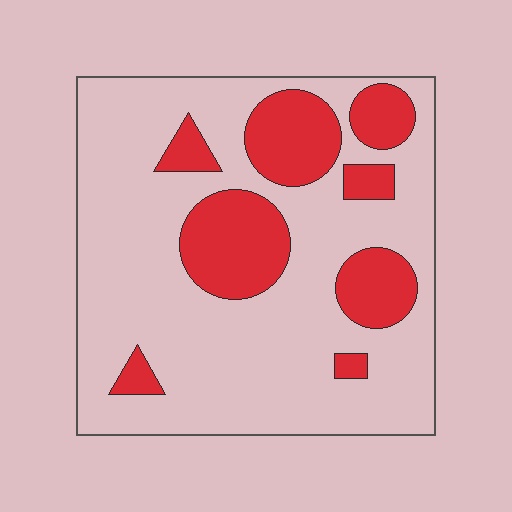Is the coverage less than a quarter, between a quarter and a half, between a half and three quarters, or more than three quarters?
Between a quarter and a half.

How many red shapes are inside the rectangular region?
8.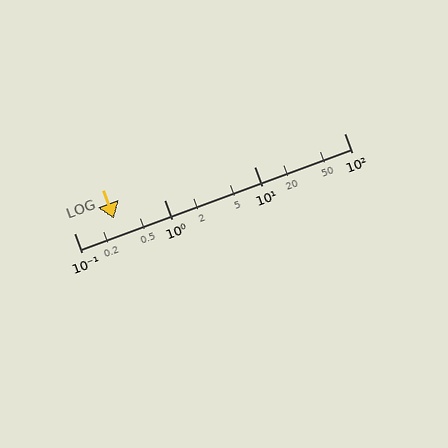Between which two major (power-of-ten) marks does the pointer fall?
The pointer is between 0.1 and 1.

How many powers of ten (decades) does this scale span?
The scale spans 3 decades, from 0.1 to 100.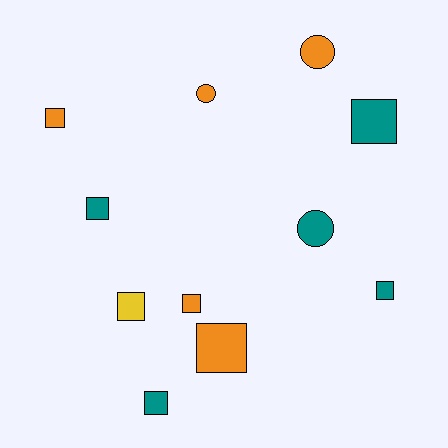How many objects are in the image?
There are 11 objects.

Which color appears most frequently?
Orange, with 5 objects.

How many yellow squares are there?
There is 1 yellow square.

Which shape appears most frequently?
Square, with 8 objects.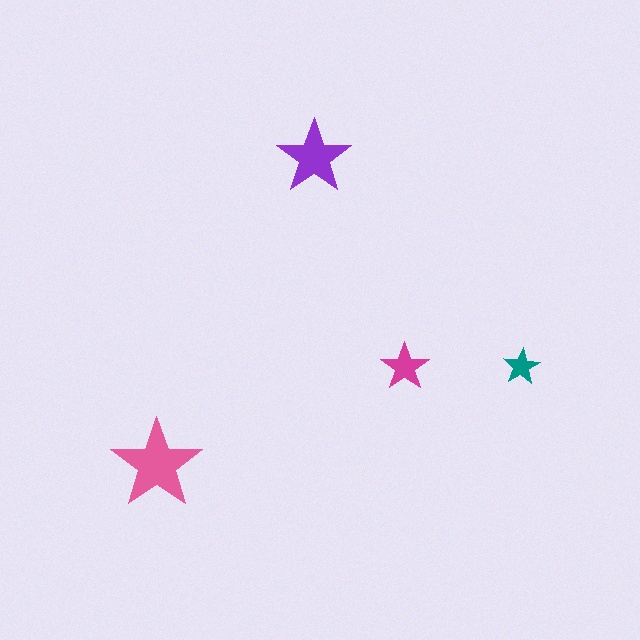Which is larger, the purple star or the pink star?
The pink one.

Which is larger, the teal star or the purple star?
The purple one.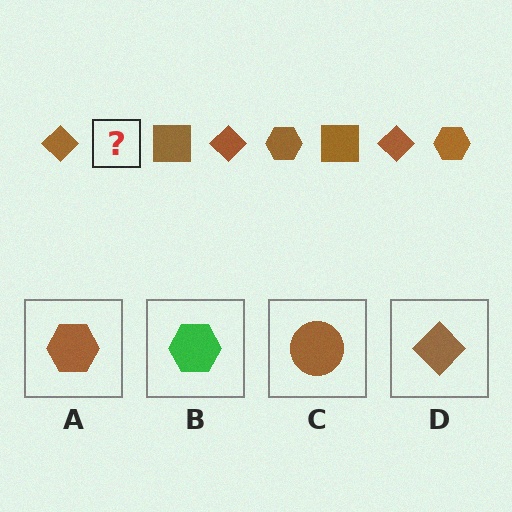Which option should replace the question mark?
Option A.